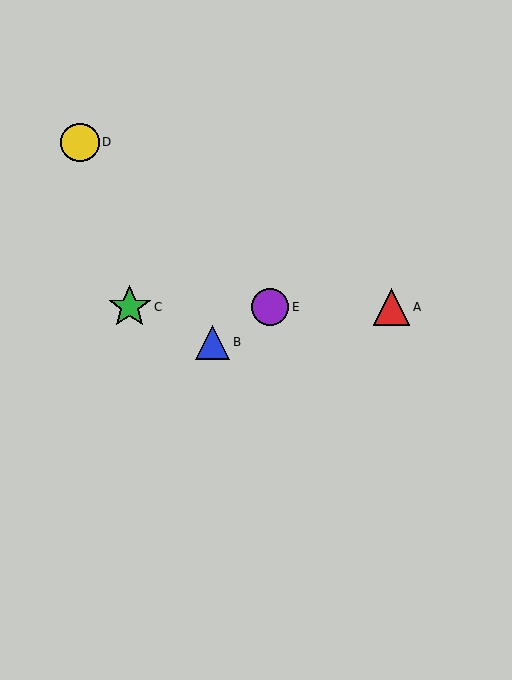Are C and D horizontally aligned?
No, C is at y≈307 and D is at y≈142.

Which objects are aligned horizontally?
Objects A, C, E are aligned horizontally.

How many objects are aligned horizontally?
3 objects (A, C, E) are aligned horizontally.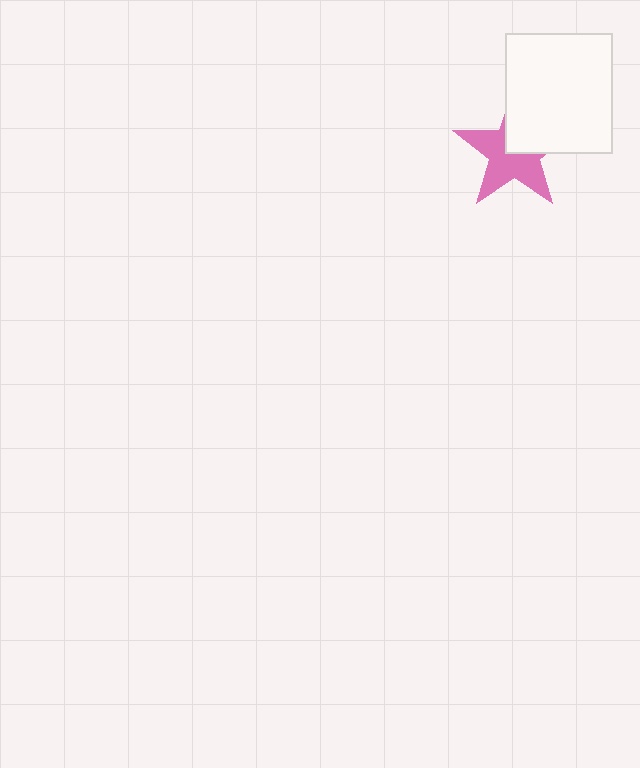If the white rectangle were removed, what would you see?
You would see the complete pink star.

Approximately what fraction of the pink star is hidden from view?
Roughly 38% of the pink star is hidden behind the white rectangle.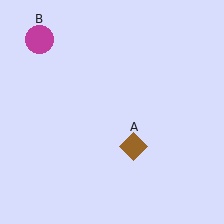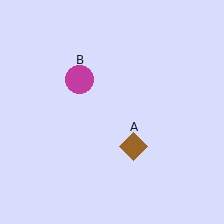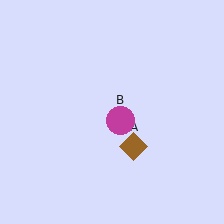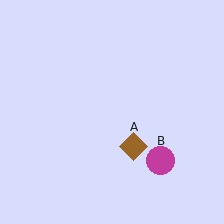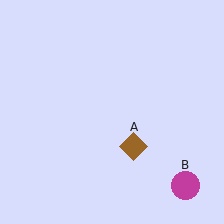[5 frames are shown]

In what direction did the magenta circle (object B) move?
The magenta circle (object B) moved down and to the right.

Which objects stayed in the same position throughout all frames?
Brown diamond (object A) remained stationary.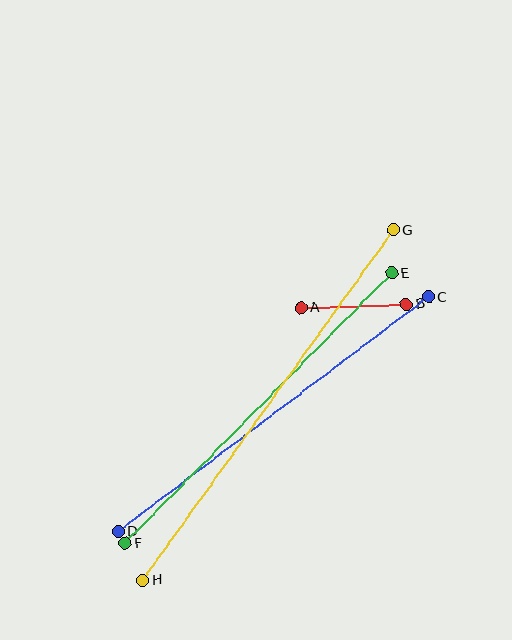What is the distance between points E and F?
The distance is approximately 379 pixels.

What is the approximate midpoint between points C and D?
The midpoint is at approximately (273, 414) pixels.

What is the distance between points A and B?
The distance is approximately 105 pixels.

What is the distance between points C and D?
The distance is approximately 389 pixels.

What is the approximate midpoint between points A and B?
The midpoint is at approximately (353, 306) pixels.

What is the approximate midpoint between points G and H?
The midpoint is at approximately (268, 405) pixels.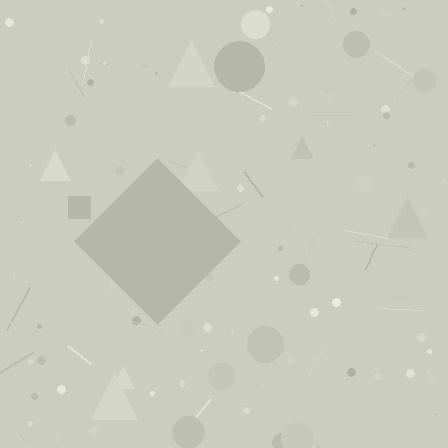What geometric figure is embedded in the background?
A diamond is embedded in the background.